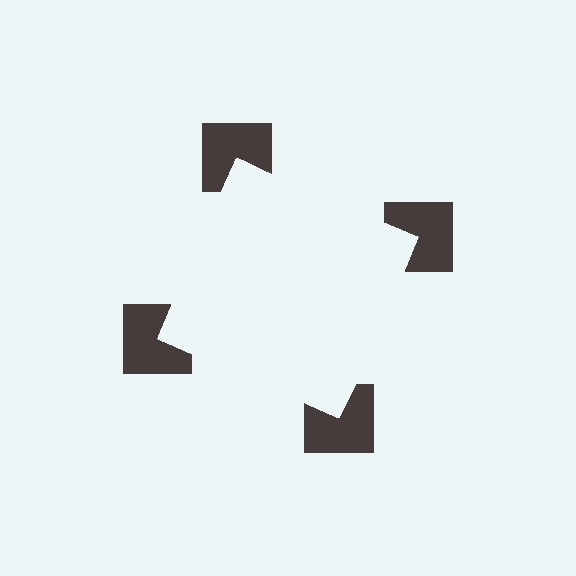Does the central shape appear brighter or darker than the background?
It typically appears slightly brighter than the background, even though no actual brightness change is drawn.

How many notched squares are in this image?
There are 4 — one at each vertex of the illusory square.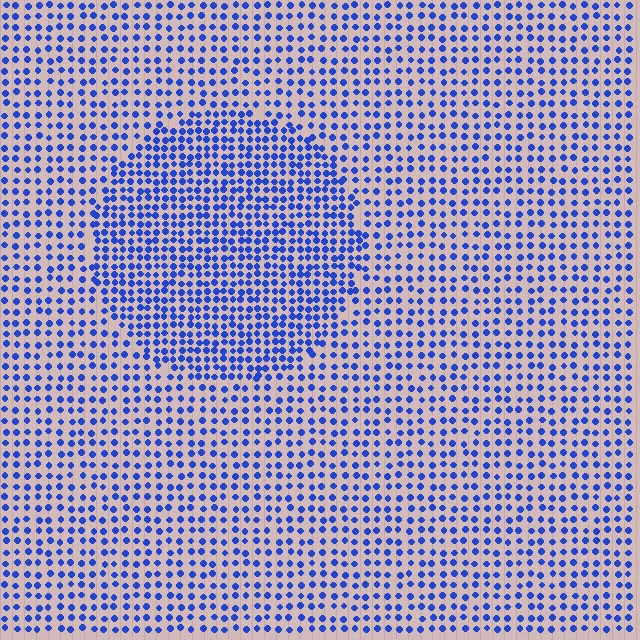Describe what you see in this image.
The image contains small blue elements arranged at two different densities. A circle-shaped region is visible where the elements are more densely packed than the surrounding area.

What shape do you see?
I see a circle.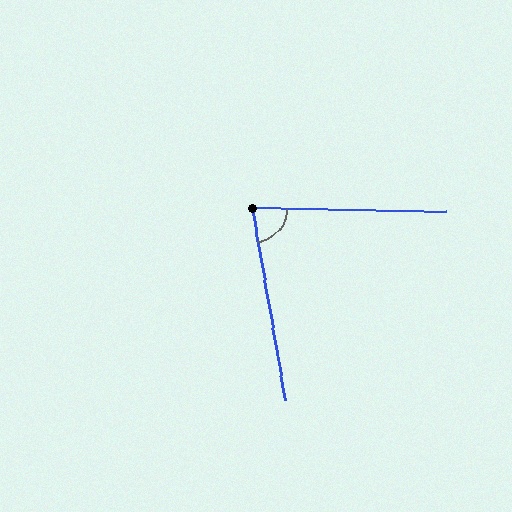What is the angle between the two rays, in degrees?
Approximately 79 degrees.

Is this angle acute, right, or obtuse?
It is acute.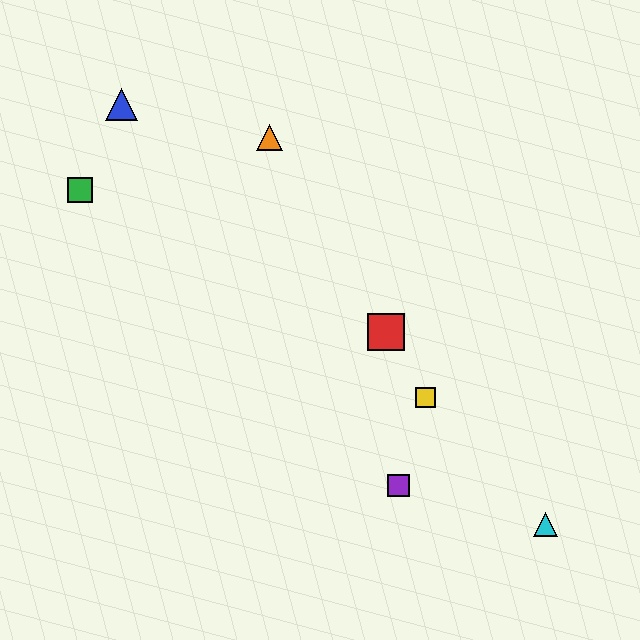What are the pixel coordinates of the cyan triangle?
The cyan triangle is at (545, 524).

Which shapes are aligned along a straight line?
The red square, the yellow square, the orange triangle are aligned along a straight line.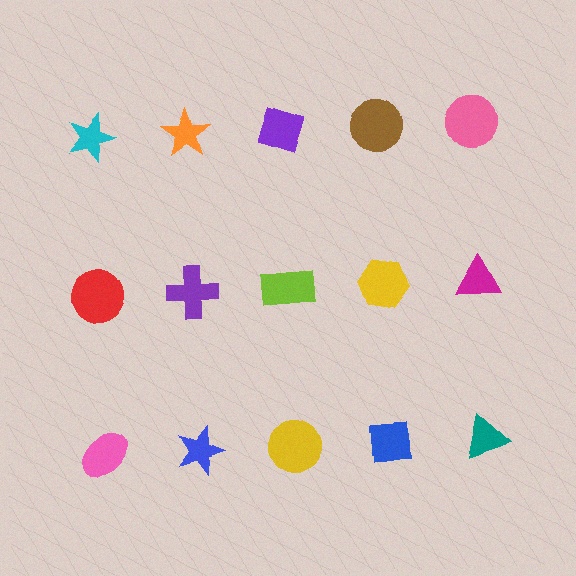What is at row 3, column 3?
A yellow circle.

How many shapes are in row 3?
5 shapes.